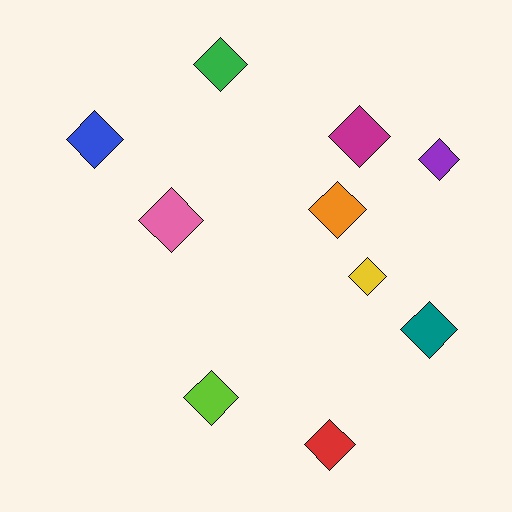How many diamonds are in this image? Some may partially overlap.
There are 10 diamonds.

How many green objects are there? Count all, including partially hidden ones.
There is 1 green object.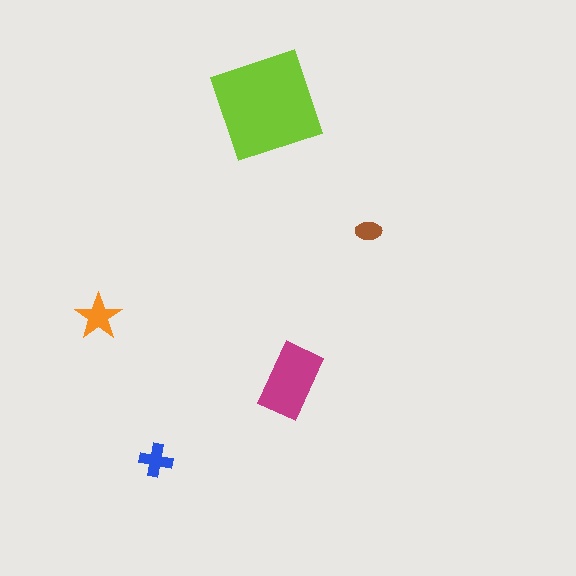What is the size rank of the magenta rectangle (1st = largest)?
2nd.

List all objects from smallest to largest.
The brown ellipse, the blue cross, the orange star, the magenta rectangle, the lime square.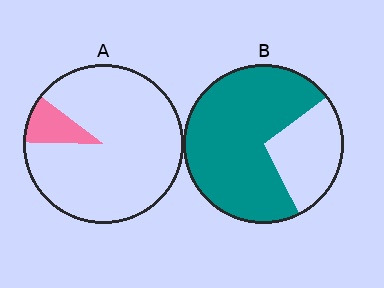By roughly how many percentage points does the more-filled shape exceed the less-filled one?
By roughly 60 percentage points (B over A).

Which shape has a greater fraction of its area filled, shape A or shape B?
Shape B.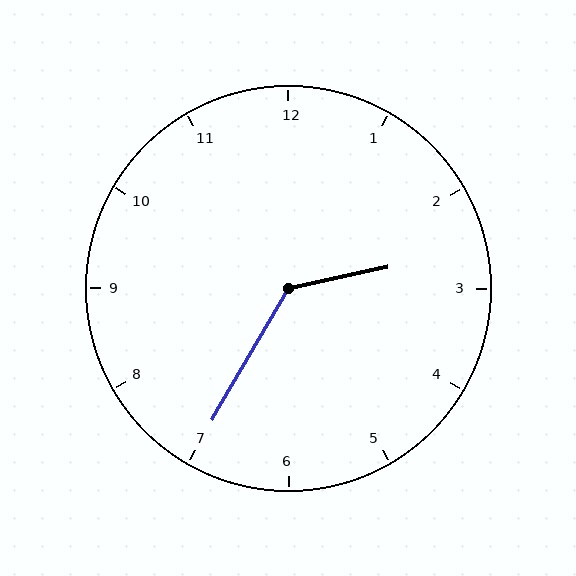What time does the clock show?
2:35.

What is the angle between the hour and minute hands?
Approximately 132 degrees.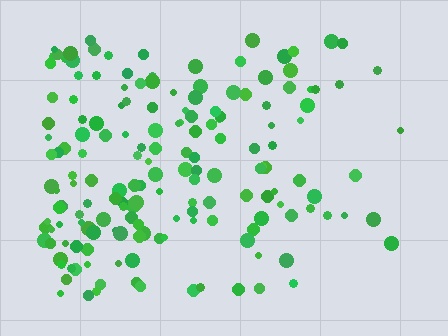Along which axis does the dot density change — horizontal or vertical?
Horizontal.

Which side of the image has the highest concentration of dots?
The left.